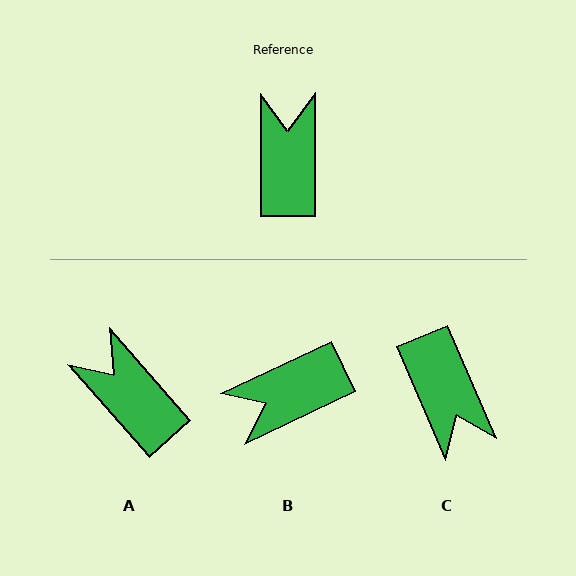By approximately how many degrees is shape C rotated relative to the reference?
Approximately 157 degrees clockwise.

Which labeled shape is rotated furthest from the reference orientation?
C, about 157 degrees away.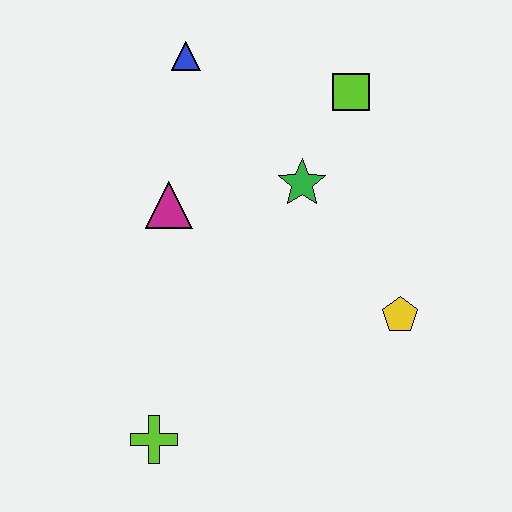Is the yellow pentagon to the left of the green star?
No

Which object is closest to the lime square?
The green star is closest to the lime square.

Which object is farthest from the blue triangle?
The lime cross is farthest from the blue triangle.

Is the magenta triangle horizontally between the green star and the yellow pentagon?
No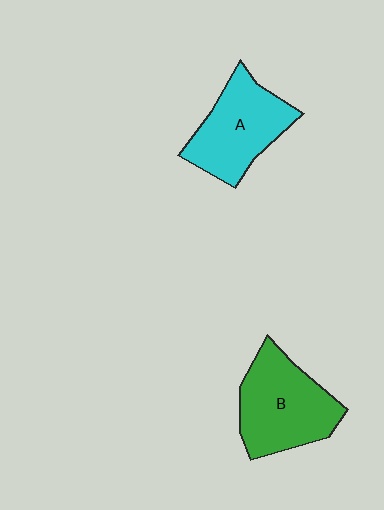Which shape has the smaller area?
Shape A (cyan).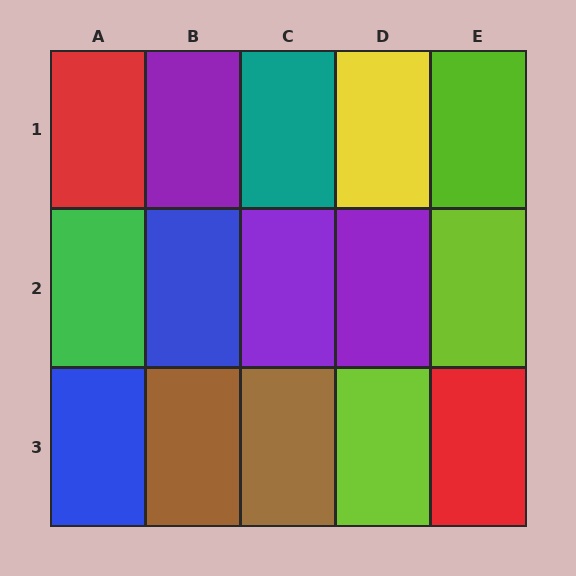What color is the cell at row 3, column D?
Lime.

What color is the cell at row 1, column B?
Purple.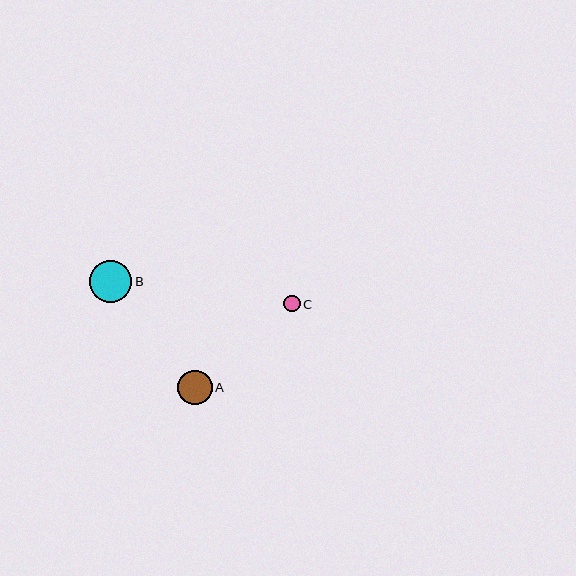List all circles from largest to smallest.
From largest to smallest: B, A, C.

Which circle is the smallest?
Circle C is the smallest with a size of approximately 17 pixels.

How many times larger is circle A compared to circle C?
Circle A is approximately 2.1 times the size of circle C.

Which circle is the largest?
Circle B is the largest with a size of approximately 42 pixels.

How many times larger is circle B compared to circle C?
Circle B is approximately 2.5 times the size of circle C.